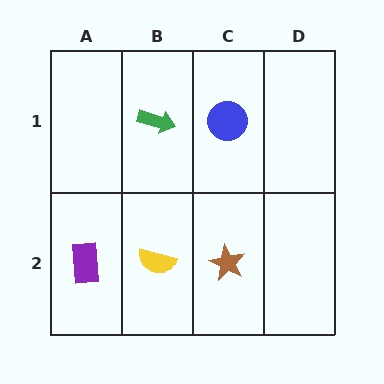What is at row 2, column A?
A purple rectangle.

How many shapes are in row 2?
3 shapes.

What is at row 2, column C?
A brown star.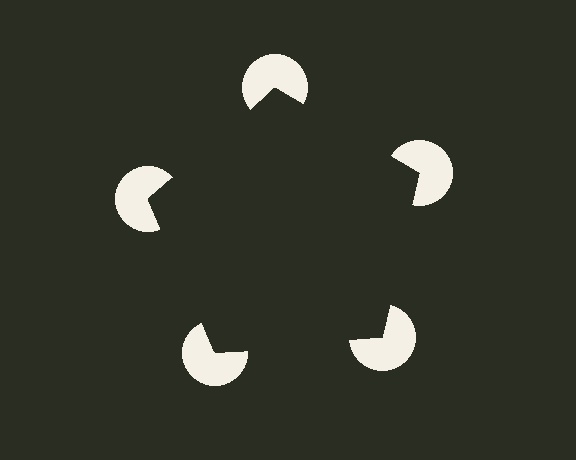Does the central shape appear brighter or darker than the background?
It typically appears slightly darker than the background, even though no actual brightness change is drawn.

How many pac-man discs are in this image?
There are 5 — one at each vertex of the illusory pentagon.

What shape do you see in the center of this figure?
An illusory pentagon — its edges are inferred from the aligned wedge cuts in the pac-man discs, not physically drawn.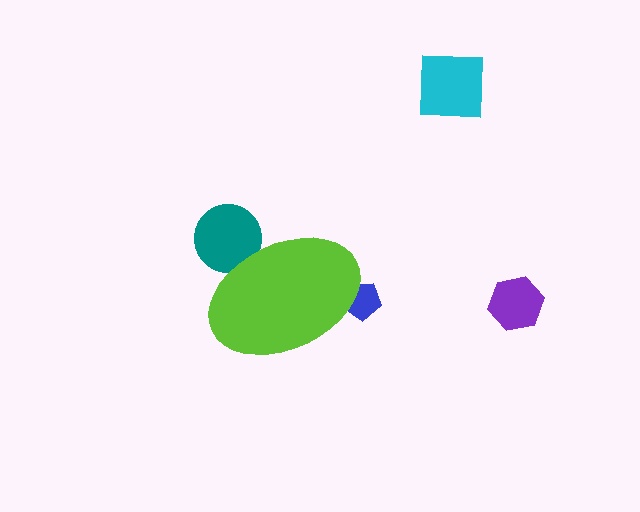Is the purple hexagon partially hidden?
No, the purple hexagon is fully visible.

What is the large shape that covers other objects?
A lime ellipse.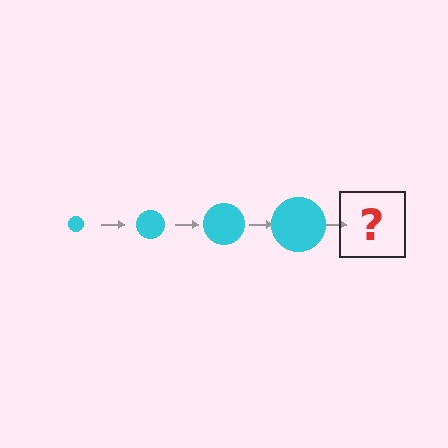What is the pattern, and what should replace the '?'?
The pattern is that the circle gets progressively larger each step. The '?' should be a cyan circle, larger than the previous one.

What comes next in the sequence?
The next element should be a cyan circle, larger than the previous one.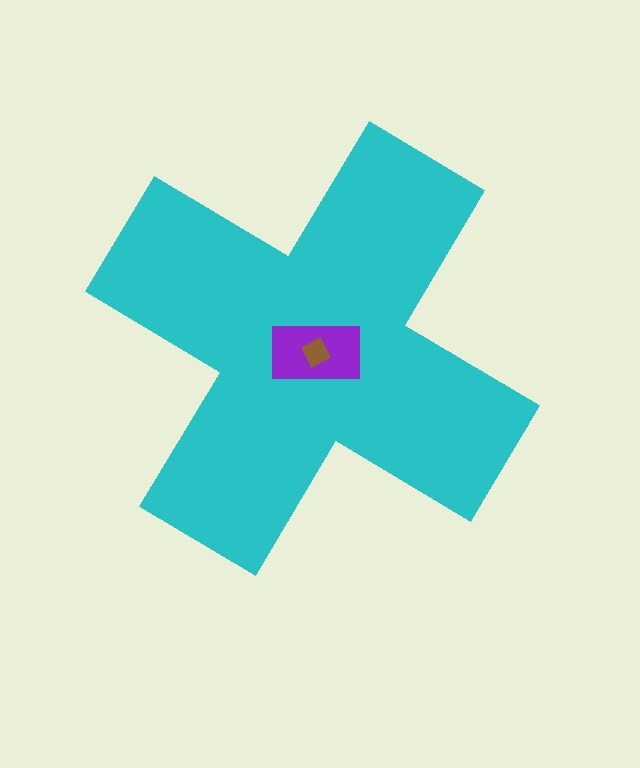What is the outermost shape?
The cyan cross.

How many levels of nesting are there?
3.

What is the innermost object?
The brown square.